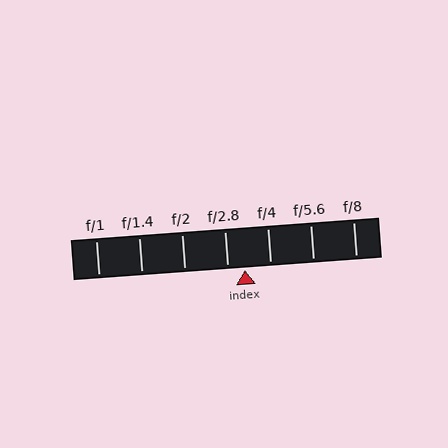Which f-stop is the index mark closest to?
The index mark is closest to f/2.8.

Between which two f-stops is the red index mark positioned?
The index mark is between f/2.8 and f/4.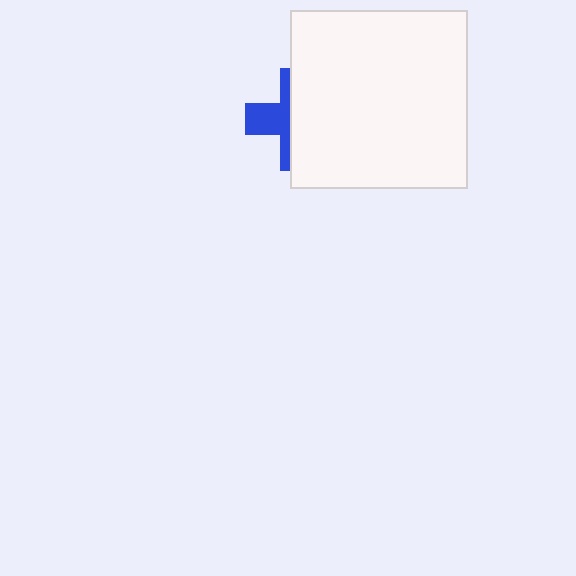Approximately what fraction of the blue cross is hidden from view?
Roughly 62% of the blue cross is hidden behind the white rectangle.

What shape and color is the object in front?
The object in front is a white rectangle.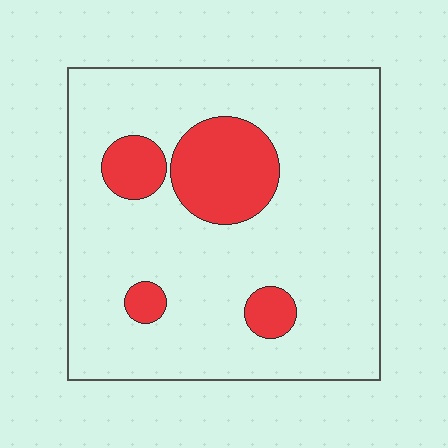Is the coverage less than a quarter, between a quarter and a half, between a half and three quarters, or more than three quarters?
Less than a quarter.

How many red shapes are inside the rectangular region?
4.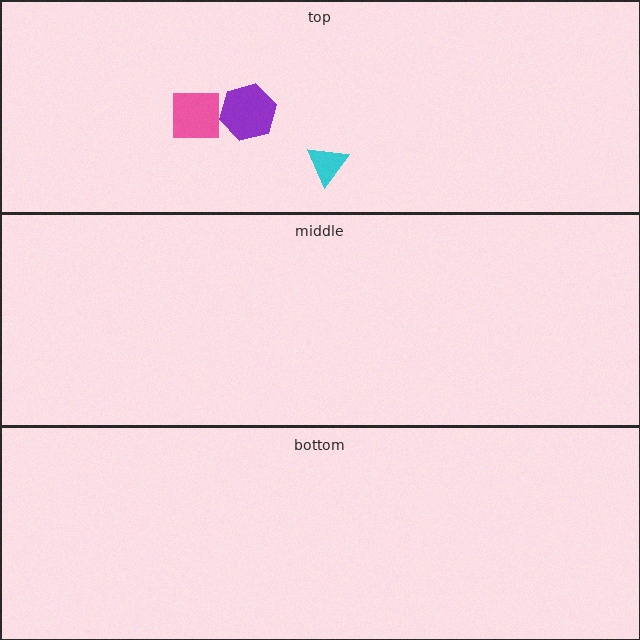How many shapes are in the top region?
3.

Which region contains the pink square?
The top region.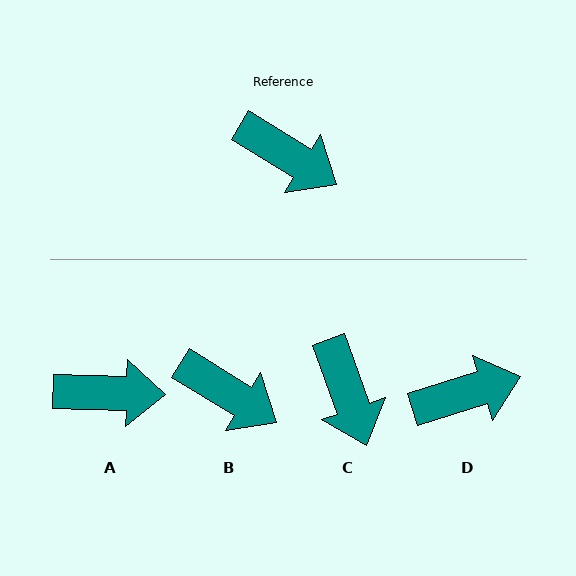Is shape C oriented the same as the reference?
No, it is off by about 39 degrees.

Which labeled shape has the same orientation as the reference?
B.